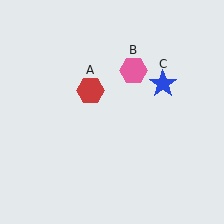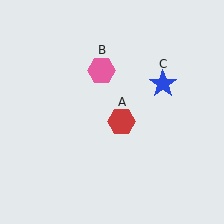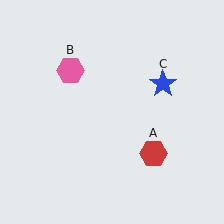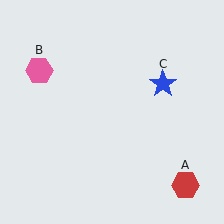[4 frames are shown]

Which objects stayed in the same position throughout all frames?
Blue star (object C) remained stationary.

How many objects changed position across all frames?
2 objects changed position: red hexagon (object A), pink hexagon (object B).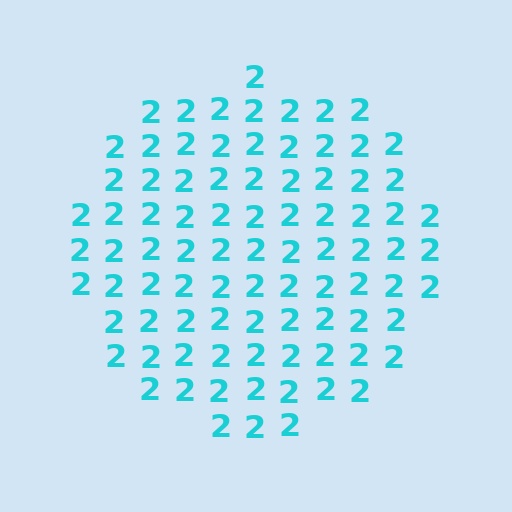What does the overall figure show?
The overall figure shows a circle.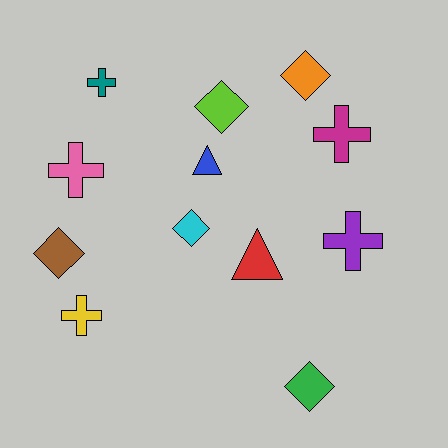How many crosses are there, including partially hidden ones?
There are 5 crosses.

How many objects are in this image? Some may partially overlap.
There are 12 objects.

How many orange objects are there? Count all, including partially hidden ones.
There is 1 orange object.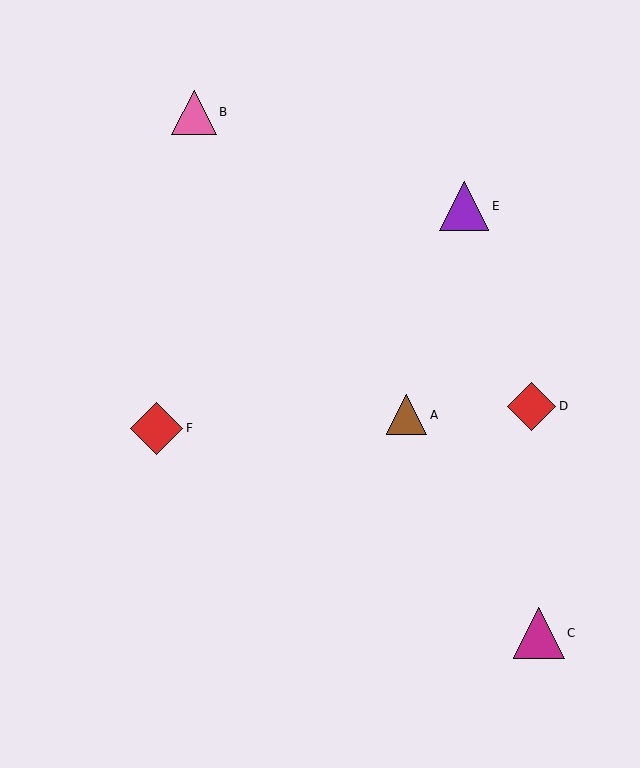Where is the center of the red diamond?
The center of the red diamond is at (157, 428).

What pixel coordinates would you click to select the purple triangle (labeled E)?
Click at (464, 206) to select the purple triangle E.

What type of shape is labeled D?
Shape D is a red diamond.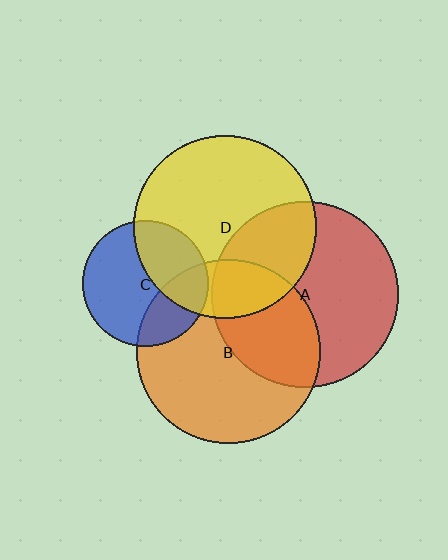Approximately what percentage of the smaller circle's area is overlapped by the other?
Approximately 35%.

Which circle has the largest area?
Circle A (red).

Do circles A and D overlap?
Yes.